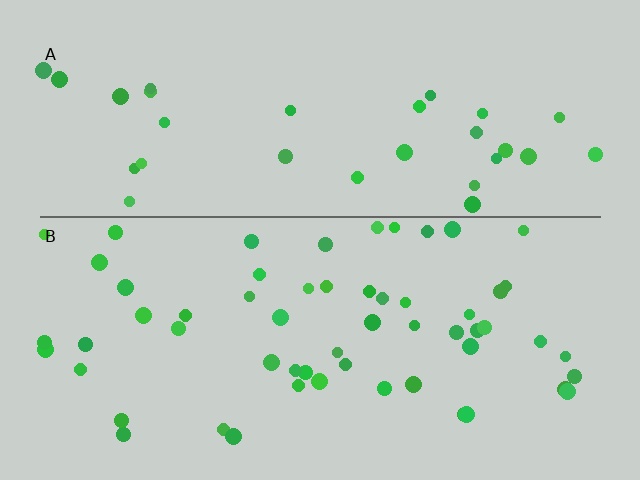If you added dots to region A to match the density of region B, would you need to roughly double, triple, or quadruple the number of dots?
Approximately double.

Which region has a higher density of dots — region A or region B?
B (the bottom).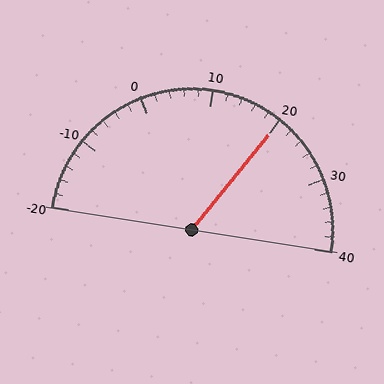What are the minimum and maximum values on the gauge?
The gauge ranges from -20 to 40.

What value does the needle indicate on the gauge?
The needle indicates approximately 20.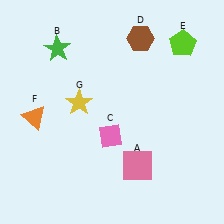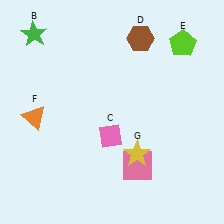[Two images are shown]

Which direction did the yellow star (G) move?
The yellow star (G) moved right.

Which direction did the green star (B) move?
The green star (B) moved left.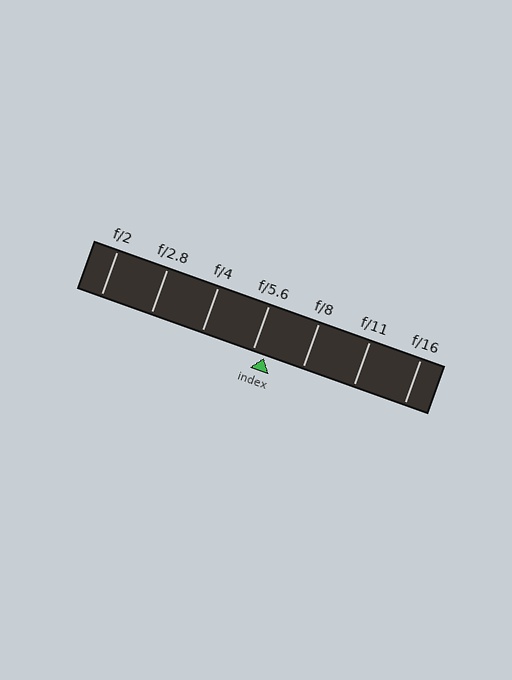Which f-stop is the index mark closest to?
The index mark is closest to f/5.6.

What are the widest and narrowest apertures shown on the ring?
The widest aperture shown is f/2 and the narrowest is f/16.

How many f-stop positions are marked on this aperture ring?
There are 7 f-stop positions marked.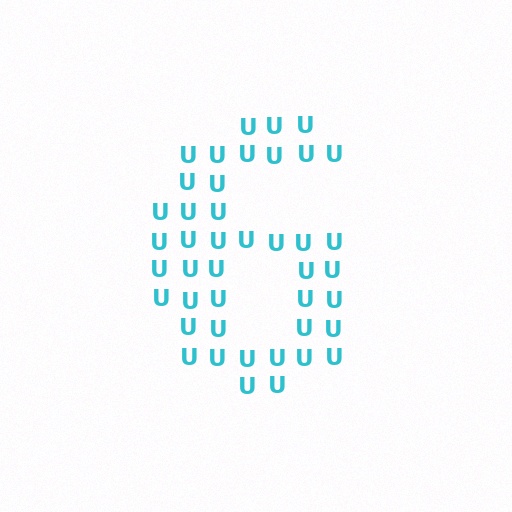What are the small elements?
The small elements are letter U's.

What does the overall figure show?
The overall figure shows the digit 6.